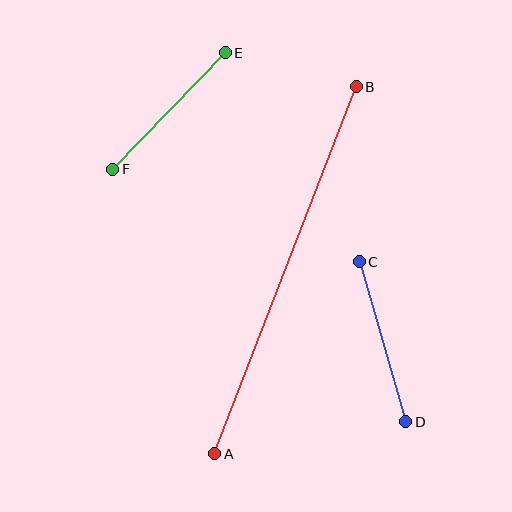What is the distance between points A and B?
The distance is approximately 393 pixels.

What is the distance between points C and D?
The distance is approximately 167 pixels.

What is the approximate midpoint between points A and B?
The midpoint is at approximately (286, 270) pixels.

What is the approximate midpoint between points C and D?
The midpoint is at approximately (383, 342) pixels.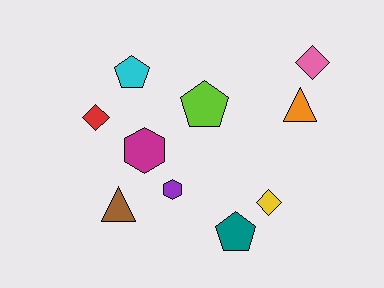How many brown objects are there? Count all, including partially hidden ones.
There is 1 brown object.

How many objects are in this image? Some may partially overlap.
There are 10 objects.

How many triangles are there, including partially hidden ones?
There are 2 triangles.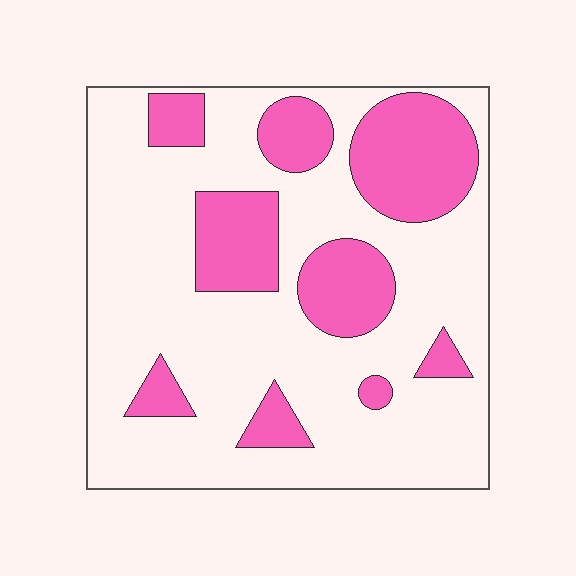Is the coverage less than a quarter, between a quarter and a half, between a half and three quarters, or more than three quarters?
Between a quarter and a half.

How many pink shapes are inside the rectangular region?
9.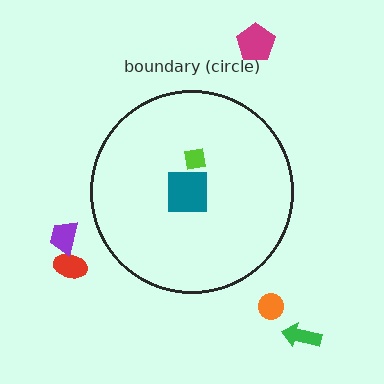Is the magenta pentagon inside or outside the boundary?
Outside.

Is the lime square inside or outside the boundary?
Inside.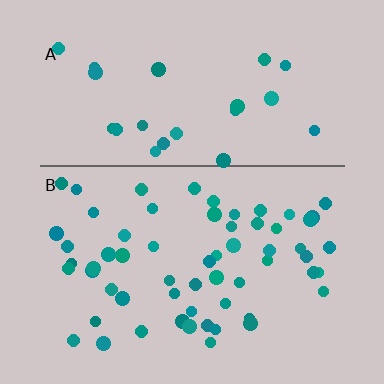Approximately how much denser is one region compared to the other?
Approximately 2.4× — region B over region A.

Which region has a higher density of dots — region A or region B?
B (the bottom).